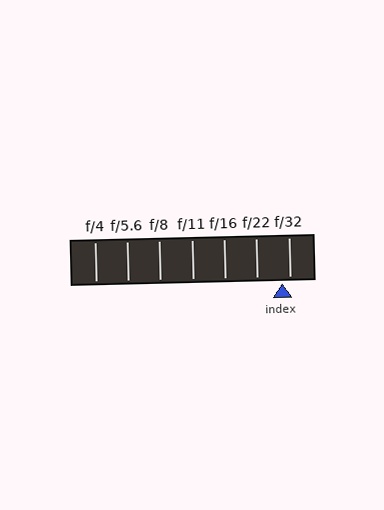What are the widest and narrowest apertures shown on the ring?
The widest aperture shown is f/4 and the narrowest is f/32.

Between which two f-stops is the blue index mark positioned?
The index mark is between f/22 and f/32.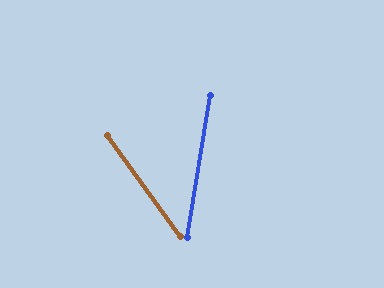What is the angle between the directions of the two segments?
Approximately 45 degrees.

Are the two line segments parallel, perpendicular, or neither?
Neither parallel nor perpendicular — they differ by about 45°.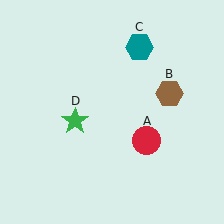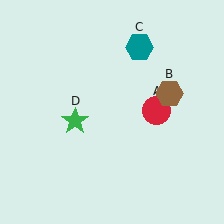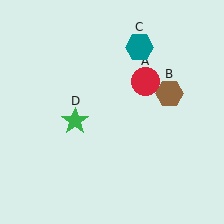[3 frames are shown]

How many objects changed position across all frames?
1 object changed position: red circle (object A).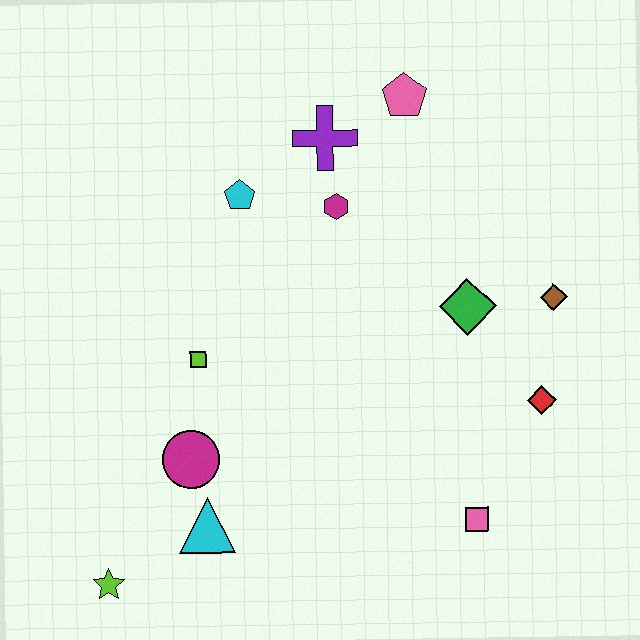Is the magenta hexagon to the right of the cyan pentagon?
Yes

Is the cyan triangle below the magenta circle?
Yes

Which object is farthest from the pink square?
The pink pentagon is farthest from the pink square.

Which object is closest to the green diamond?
The brown diamond is closest to the green diamond.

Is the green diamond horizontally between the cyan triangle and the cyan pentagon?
No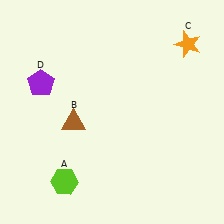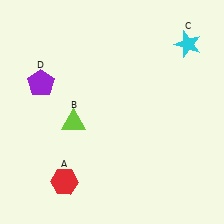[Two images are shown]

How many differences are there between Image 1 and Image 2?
There are 3 differences between the two images.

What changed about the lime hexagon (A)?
In Image 1, A is lime. In Image 2, it changed to red.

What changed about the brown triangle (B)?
In Image 1, B is brown. In Image 2, it changed to lime.